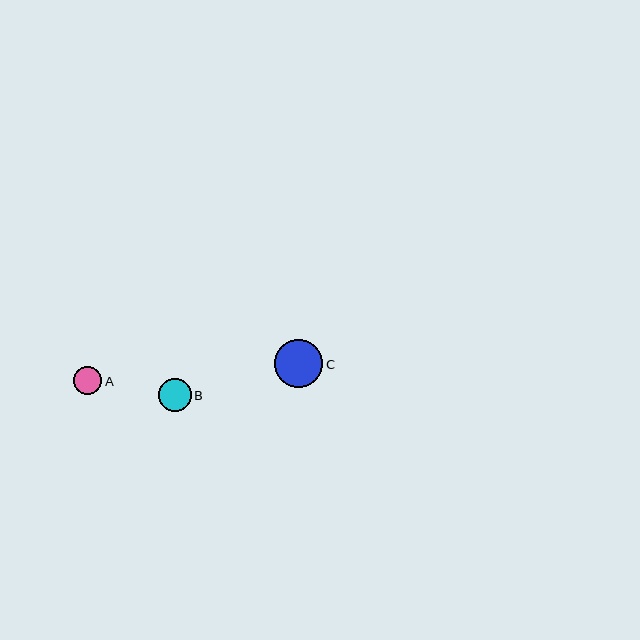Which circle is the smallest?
Circle A is the smallest with a size of approximately 28 pixels.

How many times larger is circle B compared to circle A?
Circle B is approximately 1.2 times the size of circle A.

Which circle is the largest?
Circle C is the largest with a size of approximately 48 pixels.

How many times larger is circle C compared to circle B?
Circle C is approximately 1.5 times the size of circle B.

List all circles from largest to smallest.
From largest to smallest: C, B, A.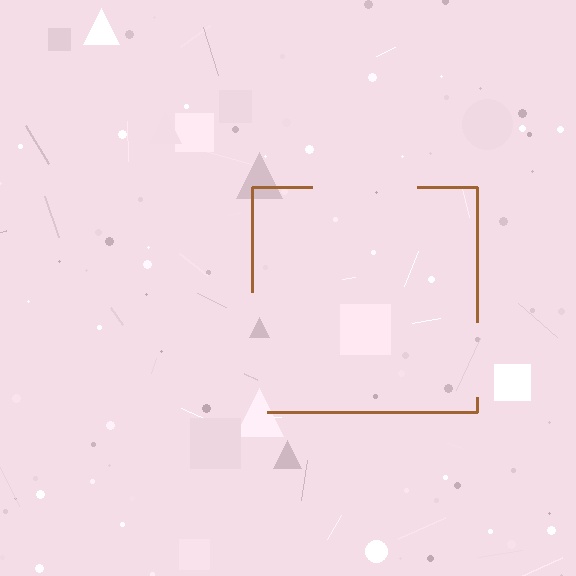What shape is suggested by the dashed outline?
The dashed outline suggests a square.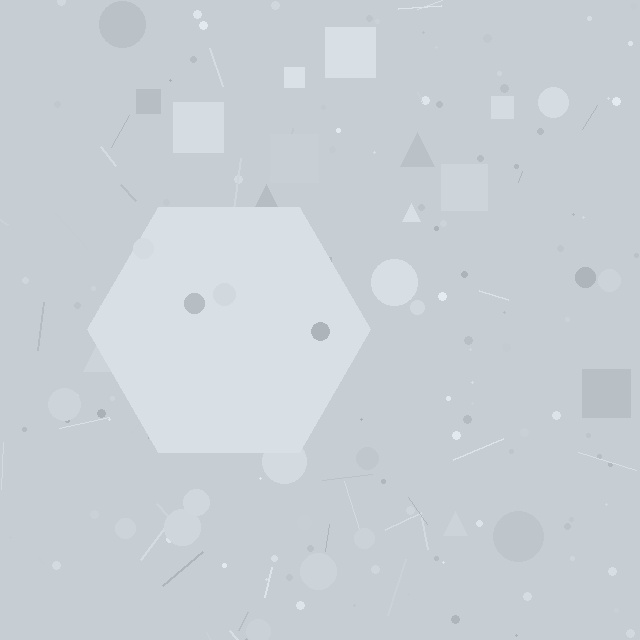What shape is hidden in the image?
A hexagon is hidden in the image.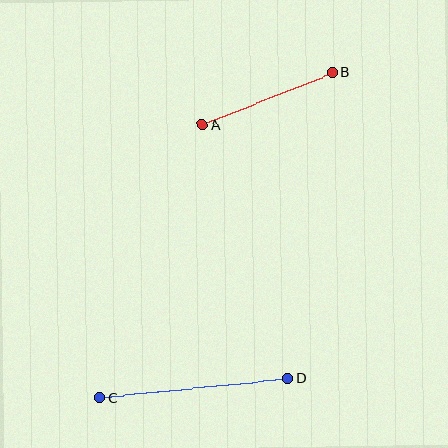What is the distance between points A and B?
The distance is approximately 140 pixels.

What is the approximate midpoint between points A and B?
The midpoint is at approximately (267, 99) pixels.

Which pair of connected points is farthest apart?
Points C and D are farthest apart.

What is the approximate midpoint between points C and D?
The midpoint is at approximately (194, 388) pixels.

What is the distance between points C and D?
The distance is approximately 190 pixels.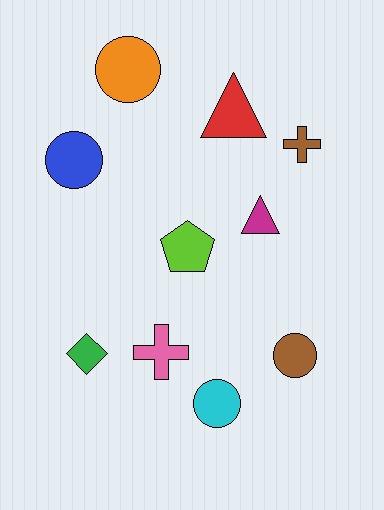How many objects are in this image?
There are 10 objects.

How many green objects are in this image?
There is 1 green object.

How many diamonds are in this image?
There is 1 diamond.